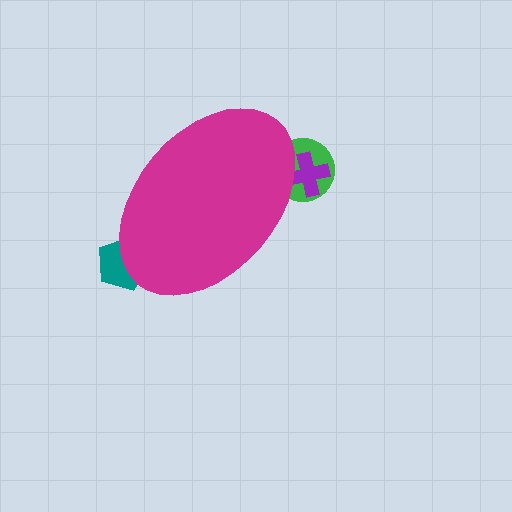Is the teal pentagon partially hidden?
Yes, the teal pentagon is partially hidden behind the magenta ellipse.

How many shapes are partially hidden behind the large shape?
3 shapes are partially hidden.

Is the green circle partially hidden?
Yes, the green circle is partially hidden behind the magenta ellipse.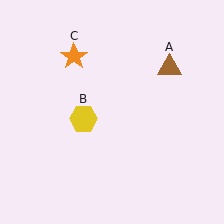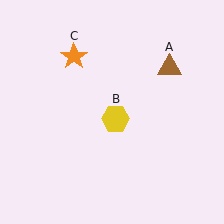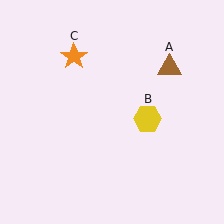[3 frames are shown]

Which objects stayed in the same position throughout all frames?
Brown triangle (object A) and orange star (object C) remained stationary.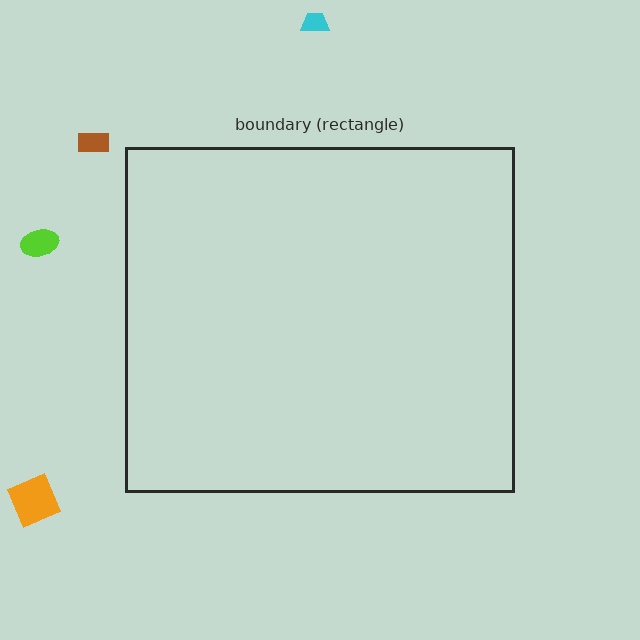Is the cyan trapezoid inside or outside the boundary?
Outside.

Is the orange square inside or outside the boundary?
Outside.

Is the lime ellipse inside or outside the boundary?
Outside.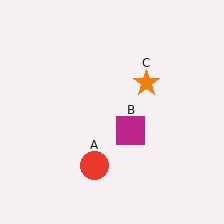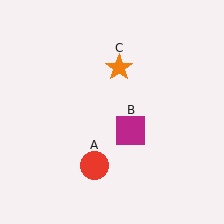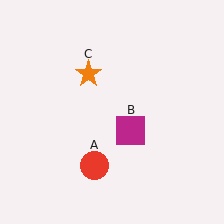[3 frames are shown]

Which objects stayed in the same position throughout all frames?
Red circle (object A) and magenta square (object B) remained stationary.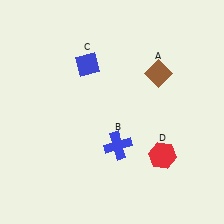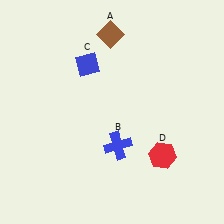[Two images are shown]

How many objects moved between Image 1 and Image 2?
1 object moved between the two images.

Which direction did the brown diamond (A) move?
The brown diamond (A) moved left.